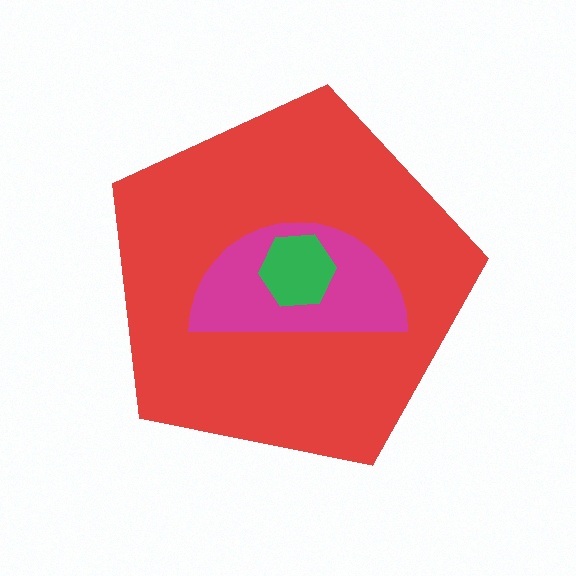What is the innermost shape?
The green hexagon.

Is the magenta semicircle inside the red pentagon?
Yes.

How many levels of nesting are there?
3.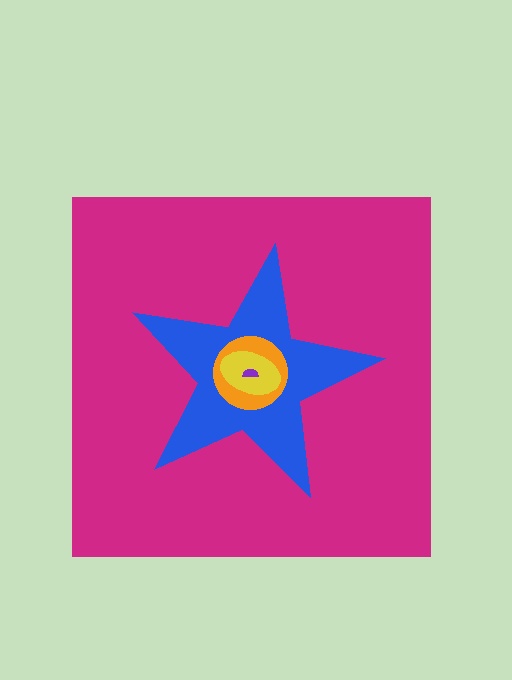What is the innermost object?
The purple semicircle.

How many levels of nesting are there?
5.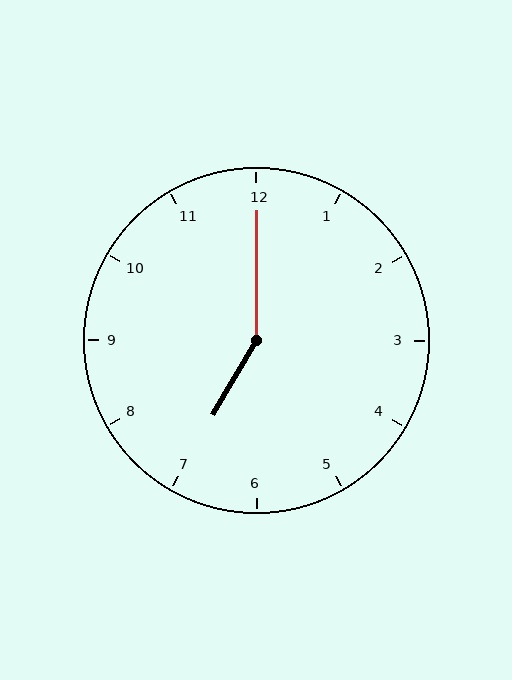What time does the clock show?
7:00.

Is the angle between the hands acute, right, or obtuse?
It is obtuse.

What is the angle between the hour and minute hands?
Approximately 150 degrees.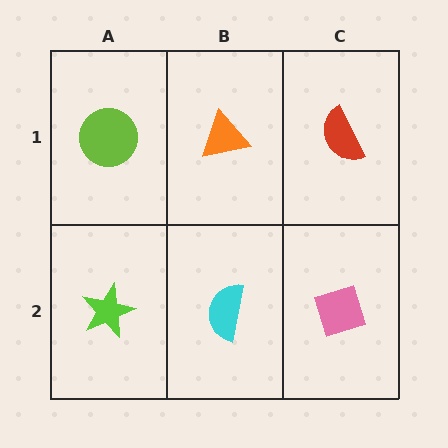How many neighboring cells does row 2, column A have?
2.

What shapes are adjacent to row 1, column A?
A lime star (row 2, column A), an orange triangle (row 1, column B).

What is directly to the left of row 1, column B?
A lime circle.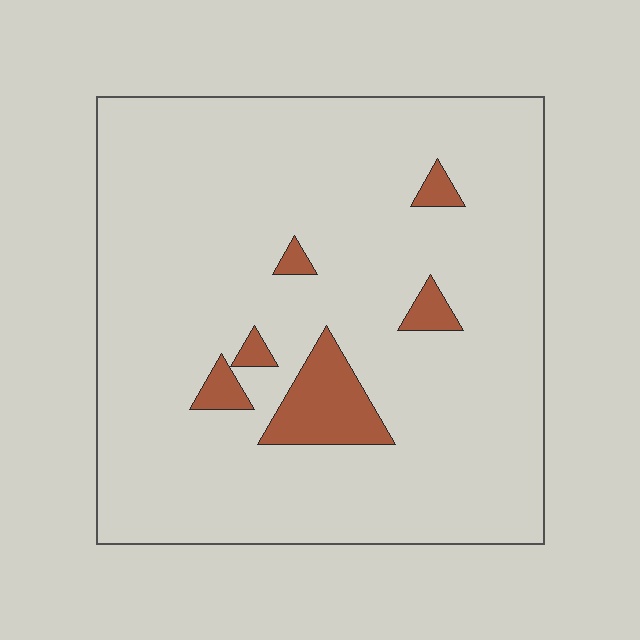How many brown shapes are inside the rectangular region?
6.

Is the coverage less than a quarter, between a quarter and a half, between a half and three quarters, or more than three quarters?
Less than a quarter.